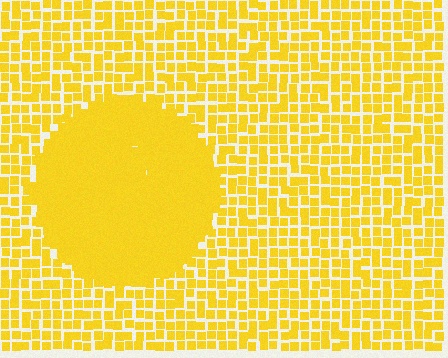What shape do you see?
I see a circle.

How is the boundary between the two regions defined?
The boundary is defined by a change in element density (approximately 2.0x ratio). All elements are the same color, size, and shape.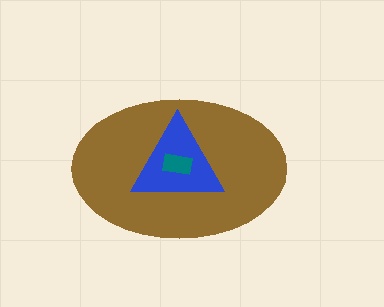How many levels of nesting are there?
3.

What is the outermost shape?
The brown ellipse.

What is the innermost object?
The teal rectangle.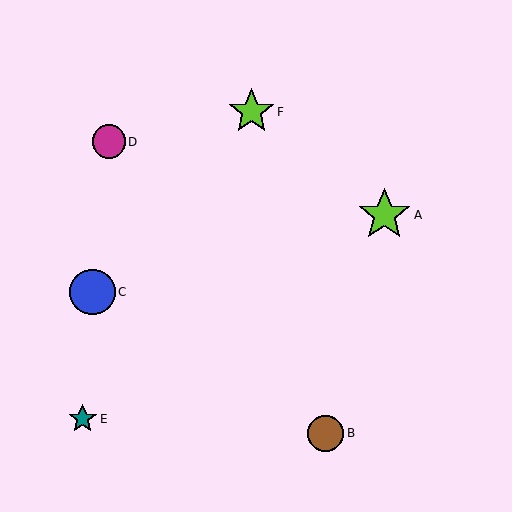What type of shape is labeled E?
Shape E is a teal star.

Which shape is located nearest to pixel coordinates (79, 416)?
The teal star (labeled E) at (83, 419) is nearest to that location.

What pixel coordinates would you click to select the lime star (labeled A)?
Click at (384, 215) to select the lime star A.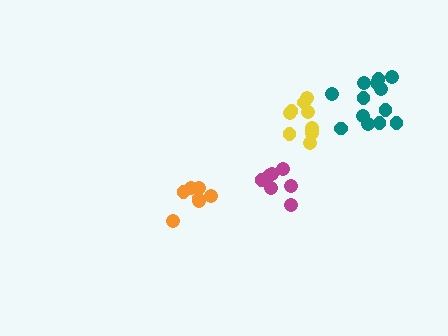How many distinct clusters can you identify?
There are 4 distinct clusters.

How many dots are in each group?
Group 1: 10 dots, Group 2: 7 dots, Group 3: 13 dots, Group 4: 7 dots (37 total).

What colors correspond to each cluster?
The clusters are colored: yellow, magenta, teal, orange.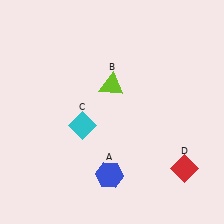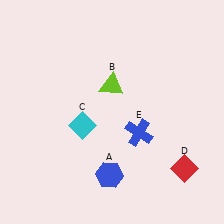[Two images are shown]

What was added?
A blue cross (E) was added in Image 2.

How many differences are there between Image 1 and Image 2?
There is 1 difference between the two images.